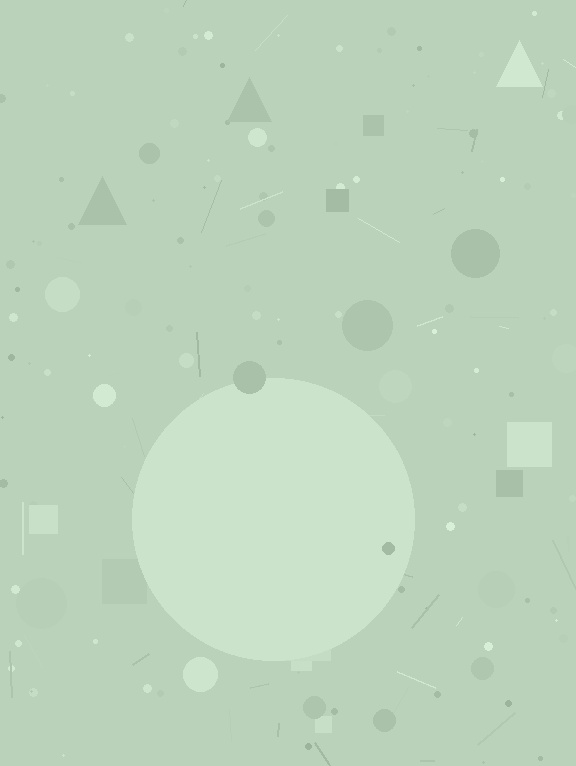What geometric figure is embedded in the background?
A circle is embedded in the background.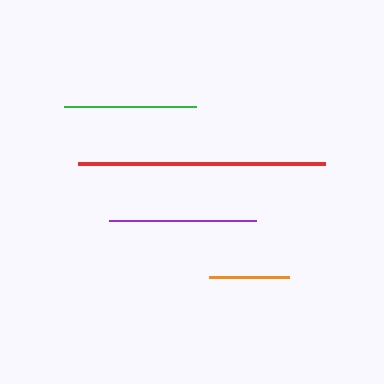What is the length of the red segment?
The red segment is approximately 247 pixels long.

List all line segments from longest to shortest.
From longest to shortest: red, purple, green, orange.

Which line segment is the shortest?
The orange line is the shortest at approximately 80 pixels.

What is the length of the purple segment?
The purple segment is approximately 147 pixels long.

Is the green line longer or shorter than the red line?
The red line is longer than the green line.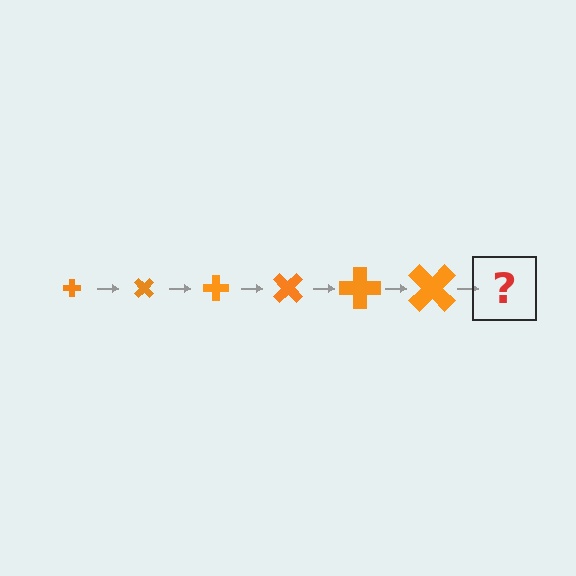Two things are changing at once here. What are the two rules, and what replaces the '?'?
The two rules are that the cross grows larger each step and it rotates 45 degrees each step. The '?' should be a cross, larger than the previous one and rotated 270 degrees from the start.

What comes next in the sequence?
The next element should be a cross, larger than the previous one and rotated 270 degrees from the start.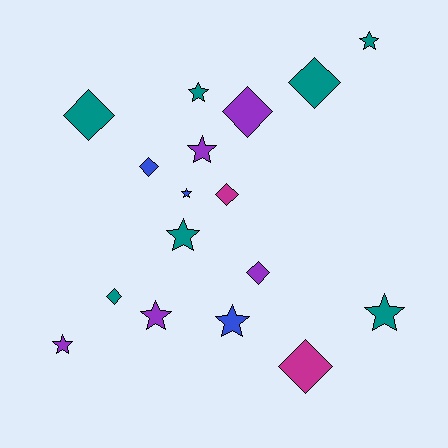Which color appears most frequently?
Teal, with 7 objects.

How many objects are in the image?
There are 17 objects.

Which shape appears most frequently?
Star, with 9 objects.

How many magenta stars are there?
There are no magenta stars.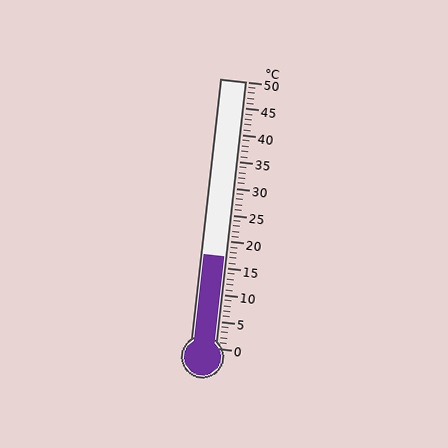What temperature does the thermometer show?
The thermometer shows approximately 17°C.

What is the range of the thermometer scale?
The thermometer scale ranges from 0°C to 50°C.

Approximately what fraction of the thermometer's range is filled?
The thermometer is filled to approximately 35% of its range.